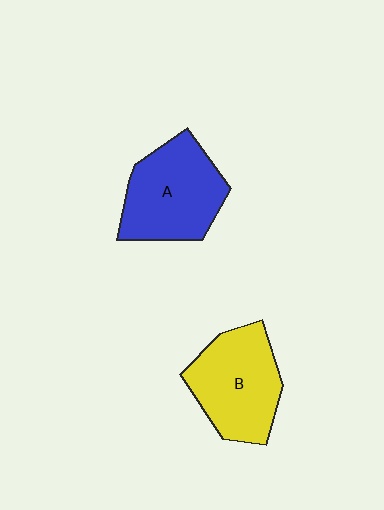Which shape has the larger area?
Shape A (blue).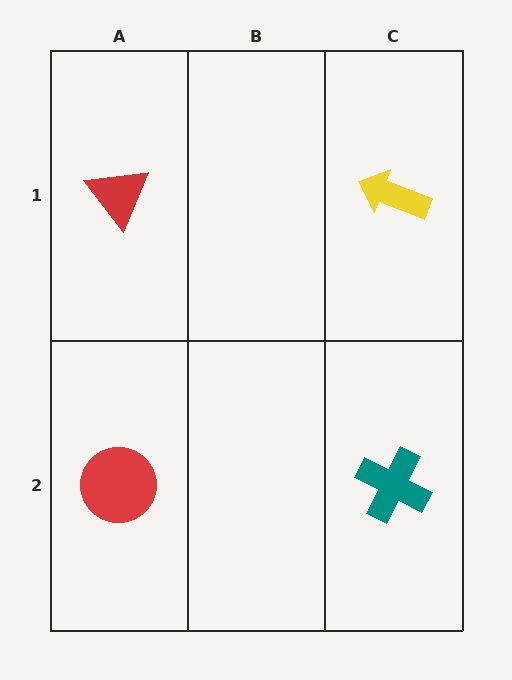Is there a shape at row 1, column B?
No, that cell is empty.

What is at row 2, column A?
A red circle.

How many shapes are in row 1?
2 shapes.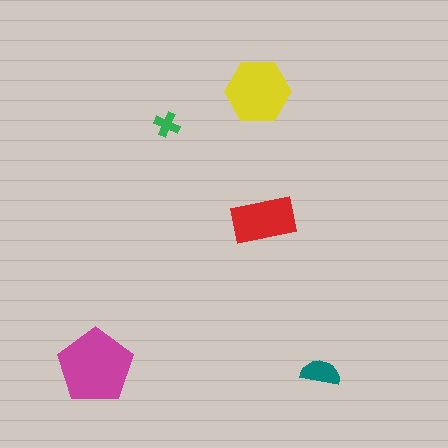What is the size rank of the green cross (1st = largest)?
5th.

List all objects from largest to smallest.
The magenta pentagon, the yellow hexagon, the red rectangle, the teal semicircle, the green cross.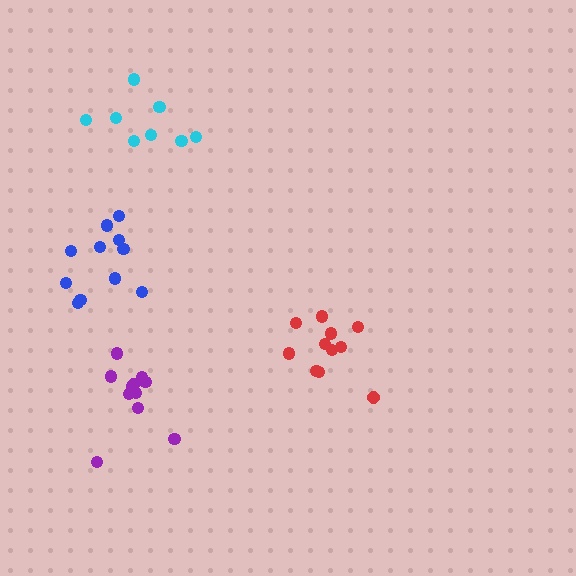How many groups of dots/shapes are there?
There are 4 groups.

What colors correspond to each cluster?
The clusters are colored: blue, red, purple, cyan.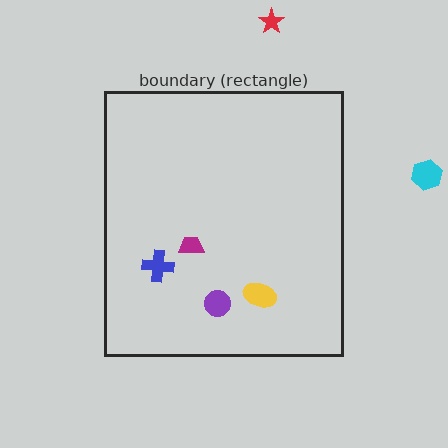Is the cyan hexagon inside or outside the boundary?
Outside.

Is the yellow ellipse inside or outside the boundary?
Inside.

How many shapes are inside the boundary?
4 inside, 2 outside.